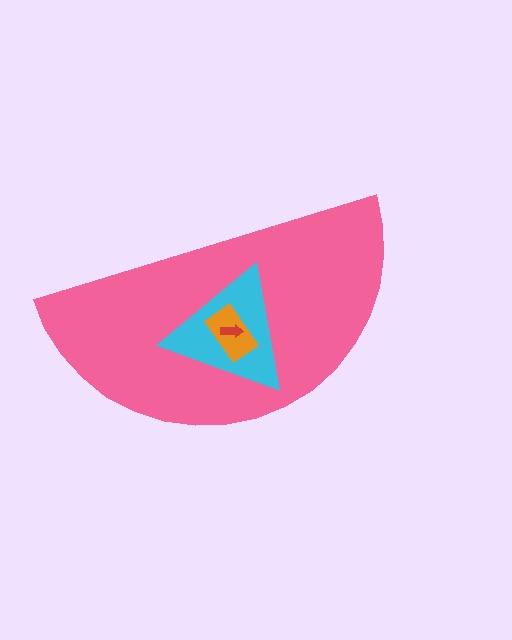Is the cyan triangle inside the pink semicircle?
Yes.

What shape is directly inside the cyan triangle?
The orange rectangle.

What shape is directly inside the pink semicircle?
The cyan triangle.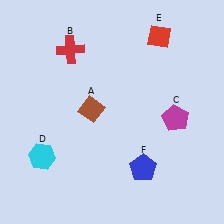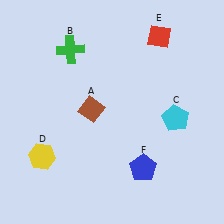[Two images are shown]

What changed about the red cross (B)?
In Image 1, B is red. In Image 2, it changed to green.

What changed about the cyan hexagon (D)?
In Image 1, D is cyan. In Image 2, it changed to yellow.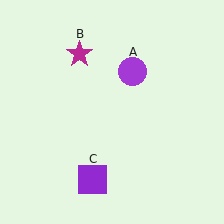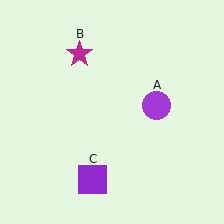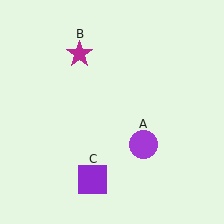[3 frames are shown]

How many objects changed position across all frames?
1 object changed position: purple circle (object A).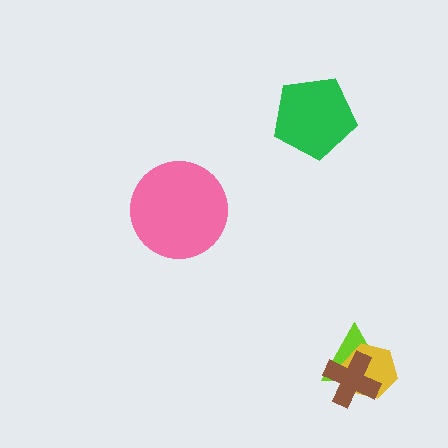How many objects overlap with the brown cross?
2 objects overlap with the brown cross.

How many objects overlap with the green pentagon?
0 objects overlap with the green pentagon.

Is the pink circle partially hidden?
No, no other shape covers it.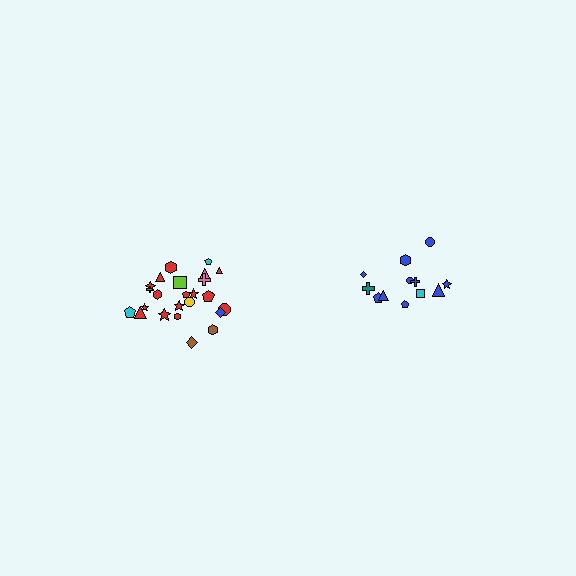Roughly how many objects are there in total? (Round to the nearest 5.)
Roughly 35 objects in total.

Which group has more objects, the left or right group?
The left group.